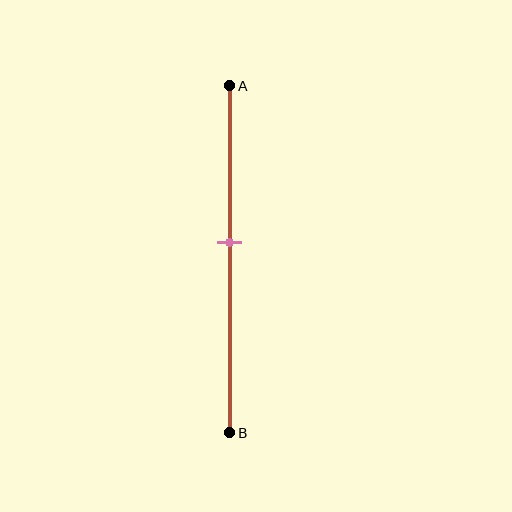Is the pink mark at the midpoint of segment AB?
No, the mark is at about 45% from A, not at the 50% midpoint.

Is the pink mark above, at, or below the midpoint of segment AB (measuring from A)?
The pink mark is above the midpoint of segment AB.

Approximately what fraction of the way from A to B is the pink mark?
The pink mark is approximately 45% of the way from A to B.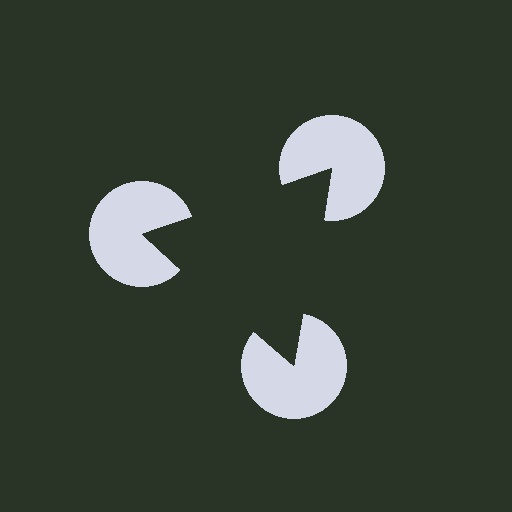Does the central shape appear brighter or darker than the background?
It typically appears slightly darker than the background, even though no actual brightness change is drawn.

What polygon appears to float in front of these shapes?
An illusory triangle — its edges are inferred from the aligned wedge cuts in the pac-man discs, not physically drawn.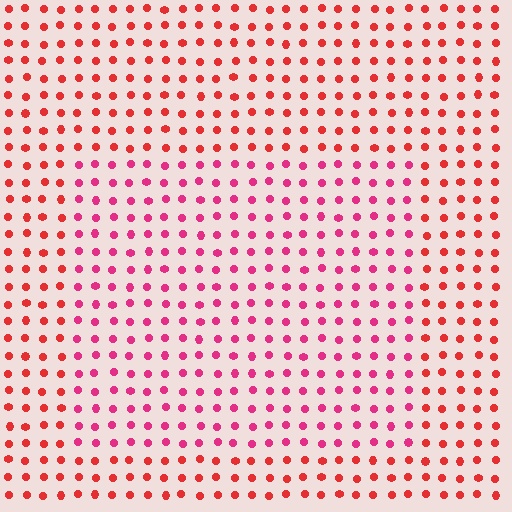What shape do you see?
I see a rectangle.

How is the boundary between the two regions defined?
The boundary is defined purely by a slight shift in hue (about 28 degrees). Spacing, size, and orientation are identical on both sides.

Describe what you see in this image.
The image is filled with small red elements in a uniform arrangement. A rectangle-shaped region is visible where the elements are tinted to a slightly different hue, forming a subtle color boundary.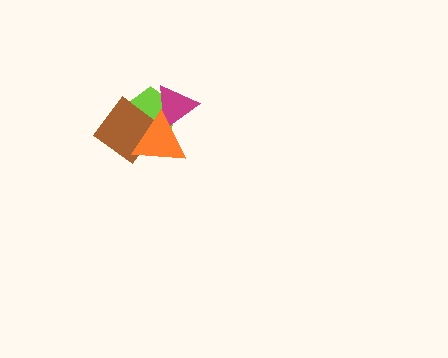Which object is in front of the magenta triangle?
The orange triangle is in front of the magenta triangle.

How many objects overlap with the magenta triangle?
2 objects overlap with the magenta triangle.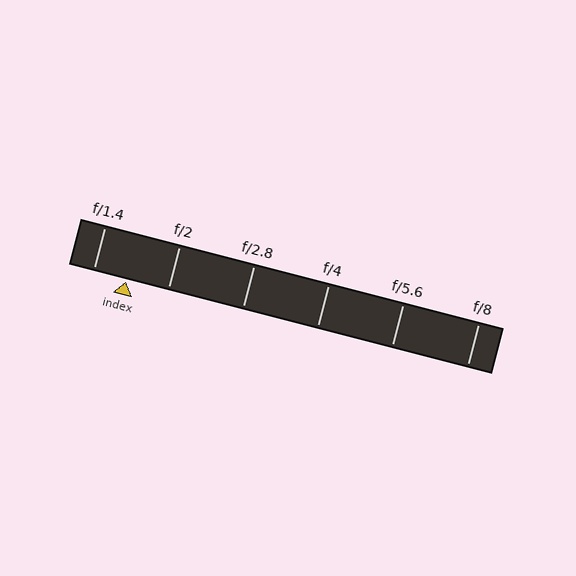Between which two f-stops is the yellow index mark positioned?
The index mark is between f/1.4 and f/2.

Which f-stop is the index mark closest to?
The index mark is closest to f/1.4.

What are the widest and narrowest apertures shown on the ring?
The widest aperture shown is f/1.4 and the narrowest is f/8.